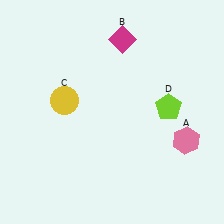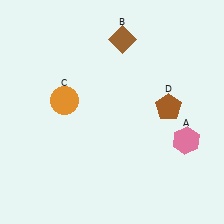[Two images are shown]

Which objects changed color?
B changed from magenta to brown. C changed from yellow to orange. D changed from lime to brown.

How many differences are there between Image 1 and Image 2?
There are 3 differences between the two images.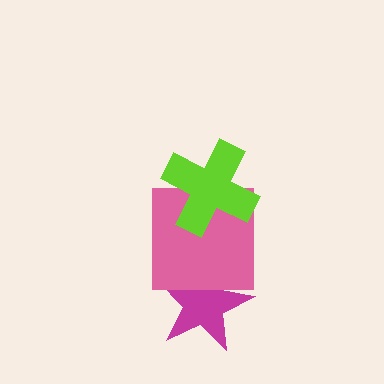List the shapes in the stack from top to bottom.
From top to bottom: the lime cross, the pink square, the magenta star.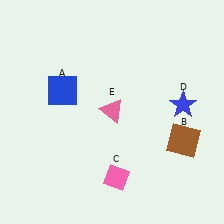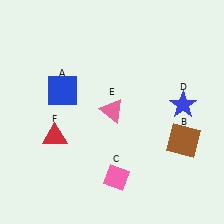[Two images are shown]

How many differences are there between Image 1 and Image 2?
There is 1 difference between the two images.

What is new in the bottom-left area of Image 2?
A red triangle (F) was added in the bottom-left area of Image 2.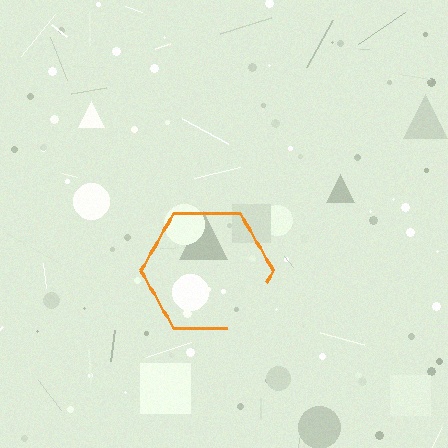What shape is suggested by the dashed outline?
The dashed outline suggests a hexagon.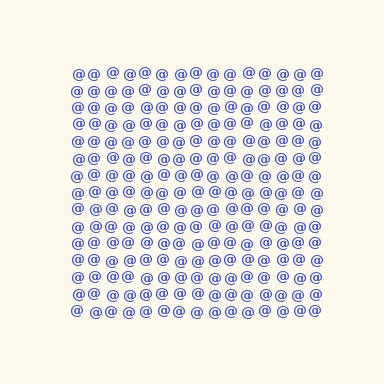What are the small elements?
The small elements are at signs.